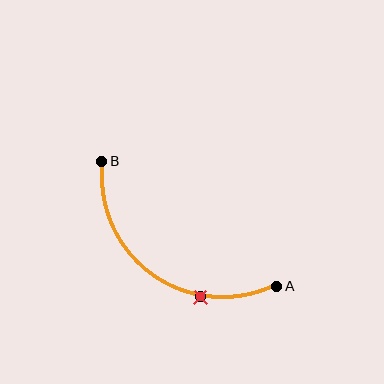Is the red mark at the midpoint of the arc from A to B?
No. The red mark lies on the arc but is closer to endpoint A. The arc midpoint would be at the point on the curve equidistant along the arc from both A and B.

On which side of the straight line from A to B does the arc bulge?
The arc bulges below and to the left of the straight line connecting A and B.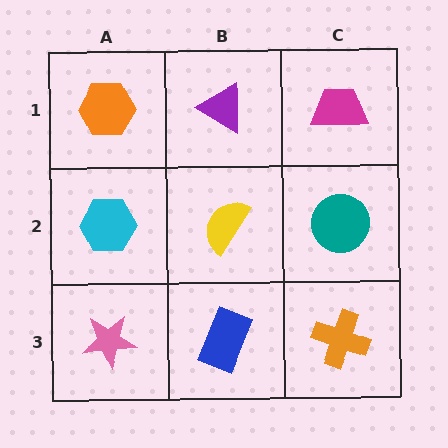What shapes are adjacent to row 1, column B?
A yellow semicircle (row 2, column B), an orange hexagon (row 1, column A), a magenta trapezoid (row 1, column C).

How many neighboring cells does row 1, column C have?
2.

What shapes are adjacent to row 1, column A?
A cyan hexagon (row 2, column A), a purple triangle (row 1, column B).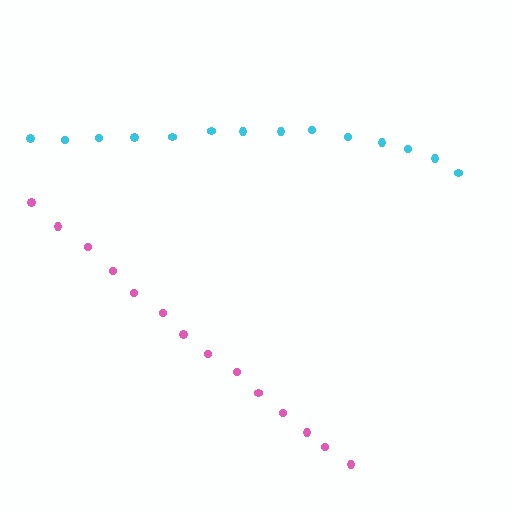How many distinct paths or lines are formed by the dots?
There are 2 distinct paths.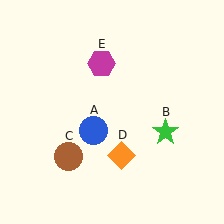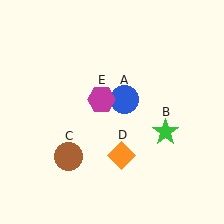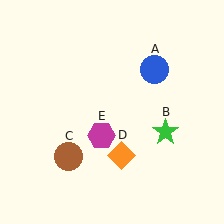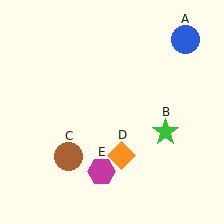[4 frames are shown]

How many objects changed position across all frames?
2 objects changed position: blue circle (object A), magenta hexagon (object E).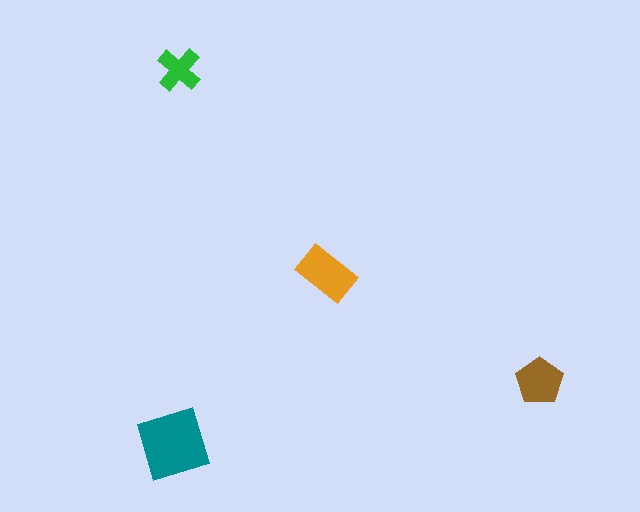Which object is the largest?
The teal square.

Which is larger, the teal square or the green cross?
The teal square.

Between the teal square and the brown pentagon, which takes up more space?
The teal square.